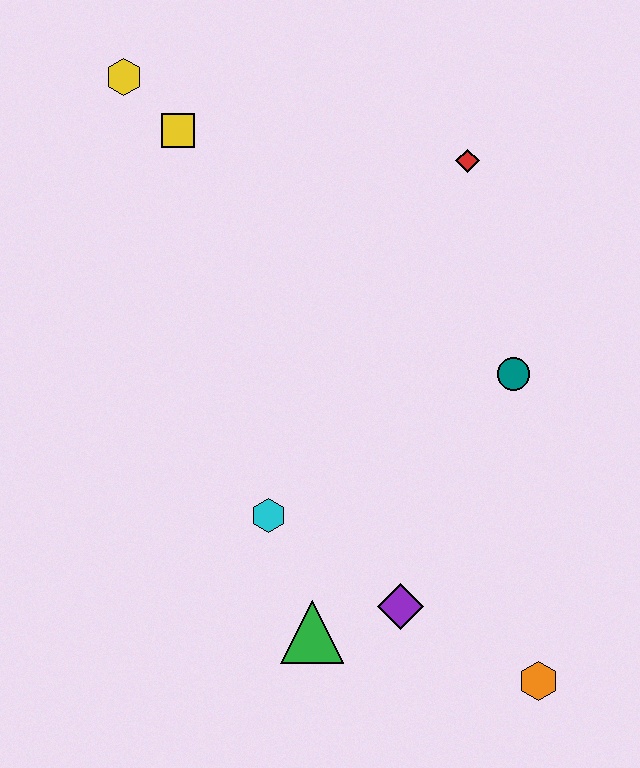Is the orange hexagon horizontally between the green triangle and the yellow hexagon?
No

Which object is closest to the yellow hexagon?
The yellow square is closest to the yellow hexagon.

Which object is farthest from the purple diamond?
The yellow hexagon is farthest from the purple diamond.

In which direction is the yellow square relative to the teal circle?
The yellow square is to the left of the teal circle.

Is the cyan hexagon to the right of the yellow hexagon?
Yes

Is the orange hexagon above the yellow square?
No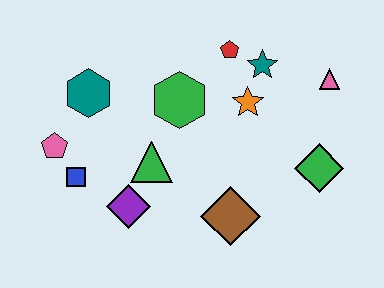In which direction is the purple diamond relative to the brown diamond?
The purple diamond is to the left of the brown diamond.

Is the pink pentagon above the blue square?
Yes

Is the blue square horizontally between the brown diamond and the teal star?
No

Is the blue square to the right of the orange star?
No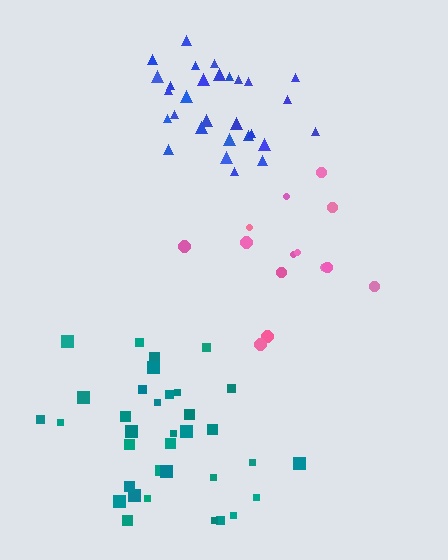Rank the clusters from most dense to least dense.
blue, teal, pink.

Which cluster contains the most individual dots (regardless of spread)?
Teal (35).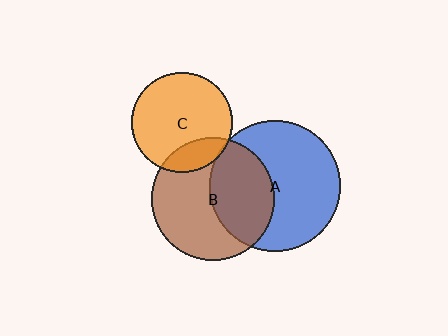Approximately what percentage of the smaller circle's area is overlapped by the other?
Approximately 40%.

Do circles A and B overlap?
Yes.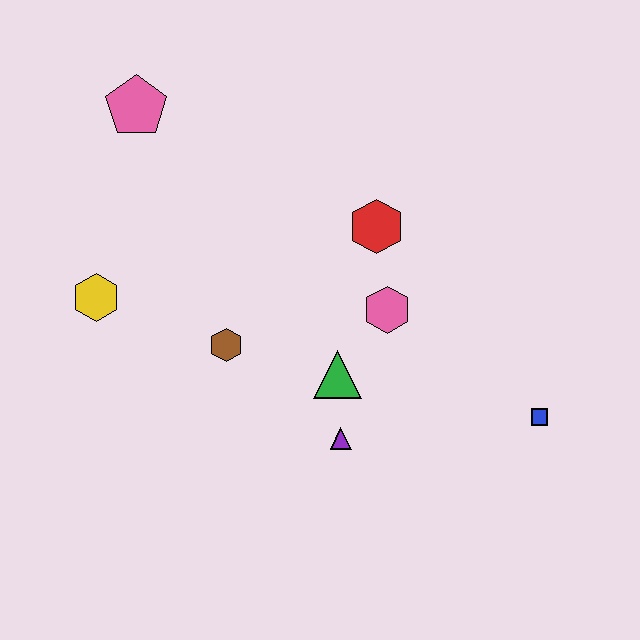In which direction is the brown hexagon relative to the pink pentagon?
The brown hexagon is below the pink pentagon.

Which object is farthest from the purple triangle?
The pink pentagon is farthest from the purple triangle.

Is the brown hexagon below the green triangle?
No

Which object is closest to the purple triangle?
The green triangle is closest to the purple triangle.